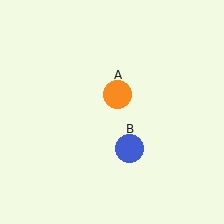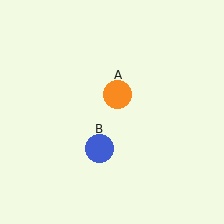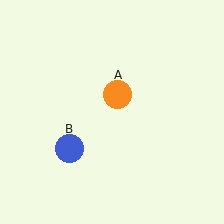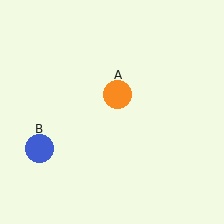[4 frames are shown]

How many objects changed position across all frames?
1 object changed position: blue circle (object B).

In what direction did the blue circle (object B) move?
The blue circle (object B) moved left.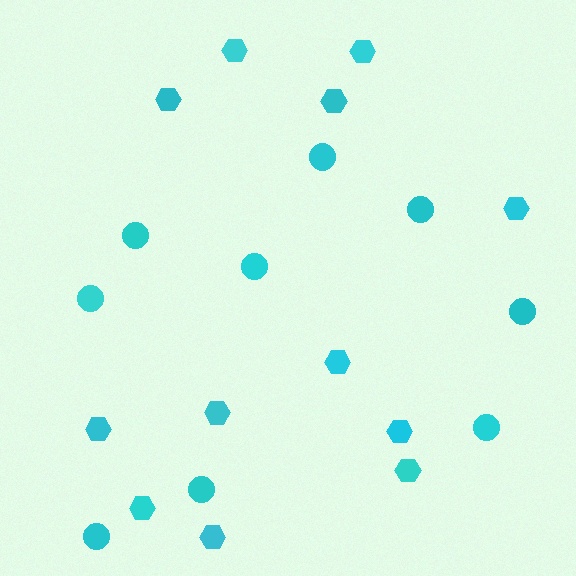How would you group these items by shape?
There are 2 groups: one group of circles (9) and one group of hexagons (12).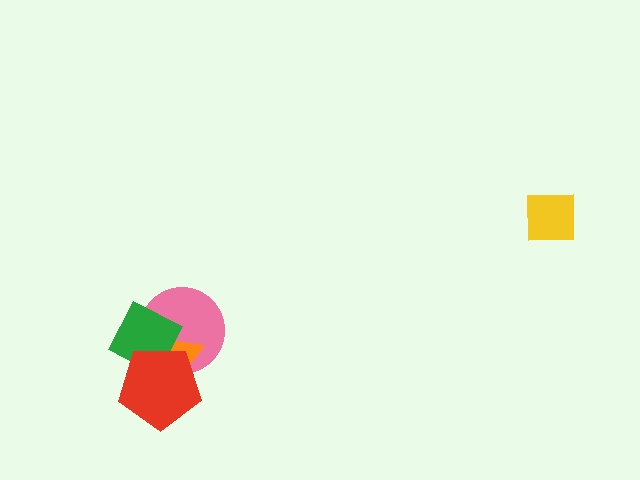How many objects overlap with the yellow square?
0 objects overlap with the yellow square.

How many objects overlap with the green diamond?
3 objects overlap with the green diamond.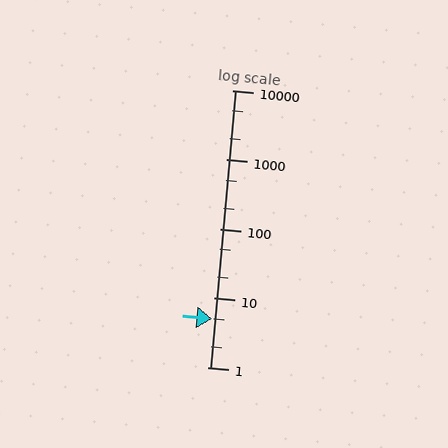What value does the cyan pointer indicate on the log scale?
The pointer indicates approximately 5.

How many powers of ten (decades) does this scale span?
The scale spans 4 decades, from 1 to 10000.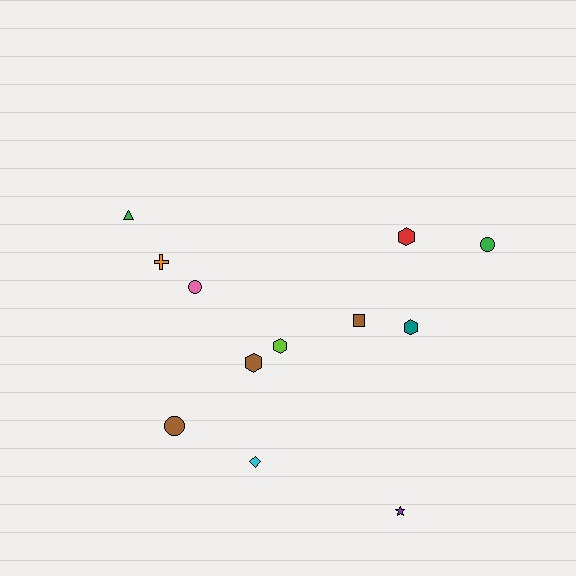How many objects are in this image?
There are 12 objects.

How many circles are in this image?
There are 3 circles.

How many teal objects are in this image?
There is 1 teal object.